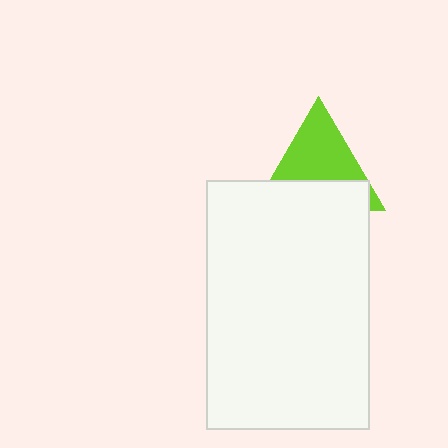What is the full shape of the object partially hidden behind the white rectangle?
The partially hidden object is a lime triangle.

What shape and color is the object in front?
The object in front is a white rectangle.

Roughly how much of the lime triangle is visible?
About half of it is visible (roughly 56%).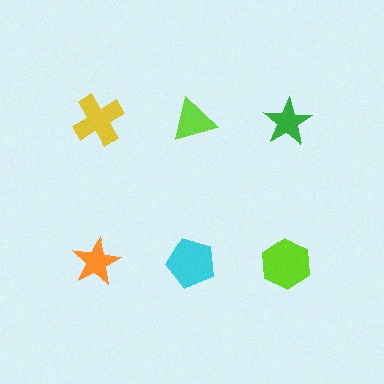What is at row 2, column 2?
A cyan pentagon.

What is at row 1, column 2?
A lime triangle.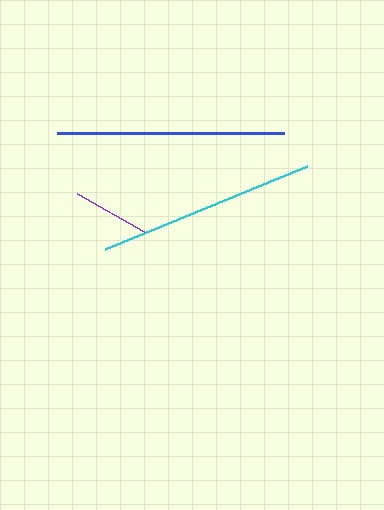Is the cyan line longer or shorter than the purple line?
The cyan line is longer than the purple line.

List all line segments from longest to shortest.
From longest to shortest: blue, cyan, purple.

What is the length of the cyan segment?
The cyan segment is approximately 219 pixels long.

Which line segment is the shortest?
The purple line is the shortest at approximately 76 pixels.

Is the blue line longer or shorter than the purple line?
The blue line is longer than the purple line.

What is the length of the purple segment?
The purple segment is approximately 76 pixels long.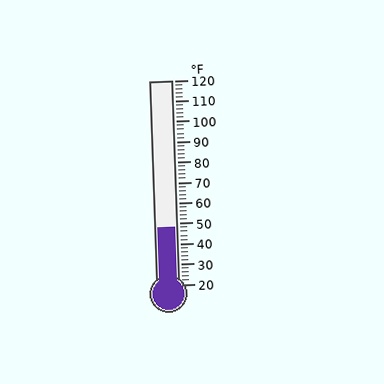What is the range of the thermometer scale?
The thermometer scale ranges from 20°F to 120°F.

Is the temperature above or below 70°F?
The temperature is below 70°F.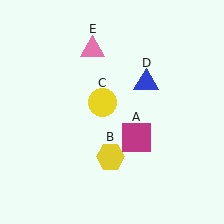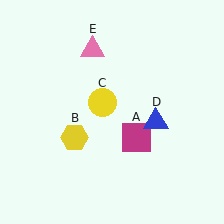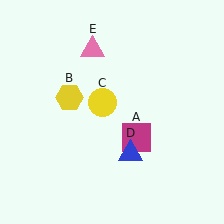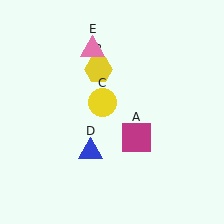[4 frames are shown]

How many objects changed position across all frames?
2 objects changed position: yellow hexagon (object B), blue triangle (object D).